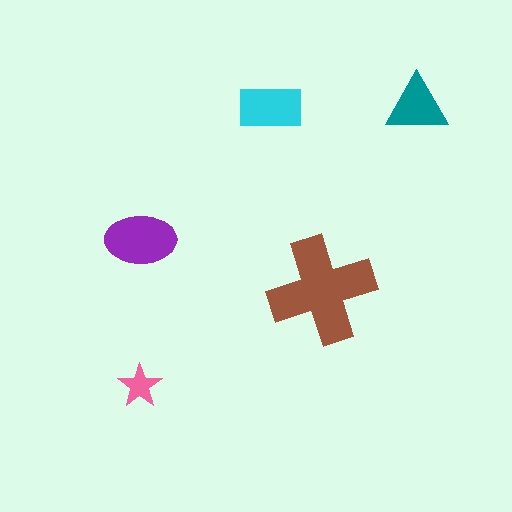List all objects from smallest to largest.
The pink star, the teal triangle, the cyan rectangle, the purple ellipse, the brown cross.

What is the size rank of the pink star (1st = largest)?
5th.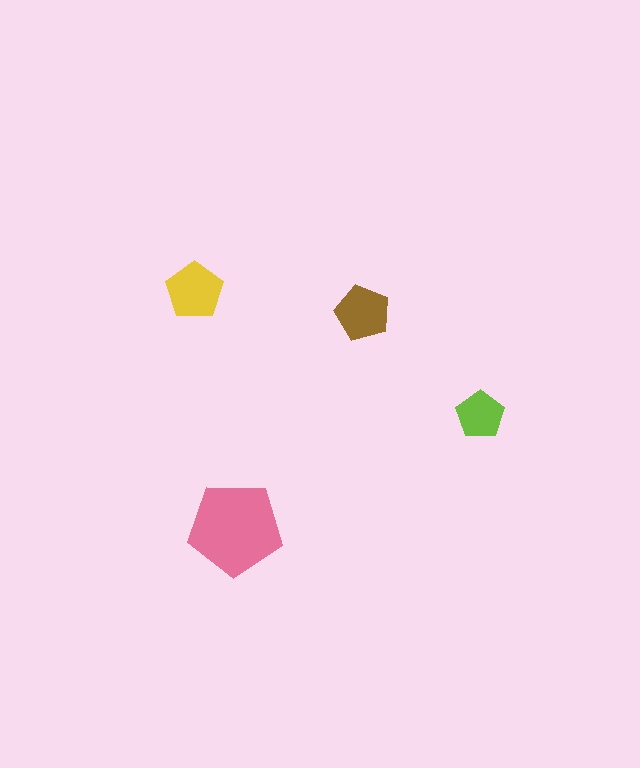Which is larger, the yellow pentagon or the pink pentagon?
The pink one.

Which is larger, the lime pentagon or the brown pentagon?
The brown one.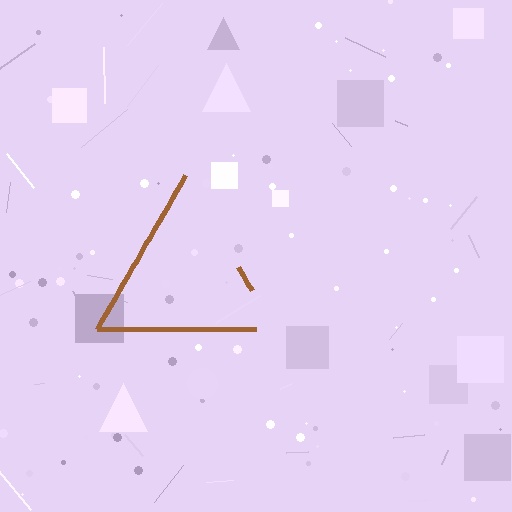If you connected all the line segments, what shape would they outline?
They would outline a triangle.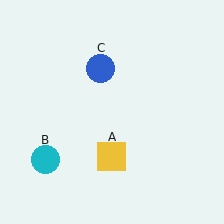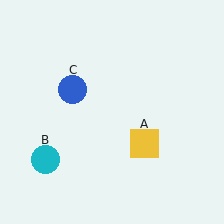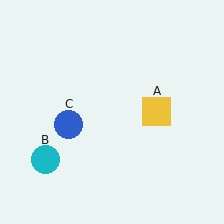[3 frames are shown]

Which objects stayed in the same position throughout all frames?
Cyan circle (object B) remained stationary.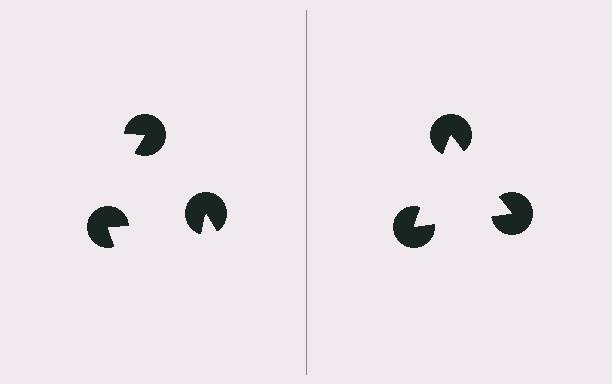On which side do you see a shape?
An illusory triangle appears on the right side. On the left side the wedge cuts are rotated, so no coherent shape forms.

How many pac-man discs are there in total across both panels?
6 — 3 on each side.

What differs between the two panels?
The pac-man discs are positioned identically on both sides; only the wedge orientations differ. On the right they align to a triangle; on the left they are misaligned.